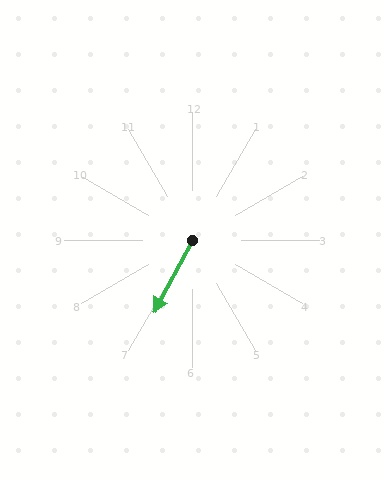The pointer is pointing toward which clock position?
Roughly 7 o'clock.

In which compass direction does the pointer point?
Southwest.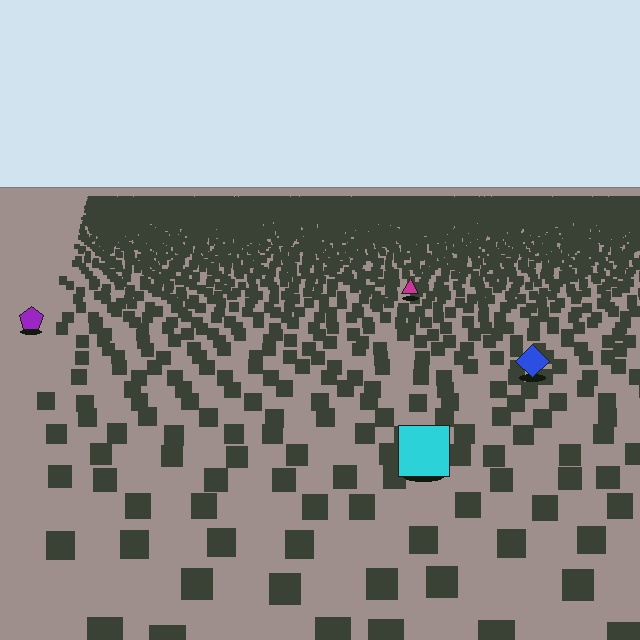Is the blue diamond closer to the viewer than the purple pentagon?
Yes. The blue diamond is closer — you can tell from the texture gradient: the ground texture is coarser near it.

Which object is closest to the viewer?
The cyan square is closest. The texture marks near it are larger and more spread out.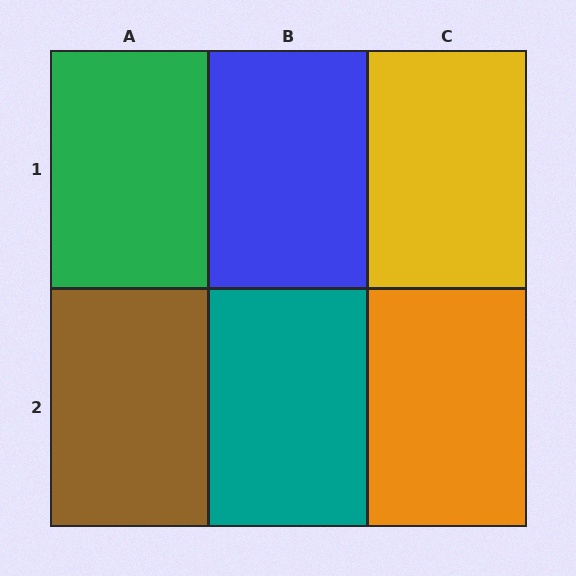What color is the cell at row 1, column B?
Blue.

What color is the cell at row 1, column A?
Green.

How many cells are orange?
1 cell is orange.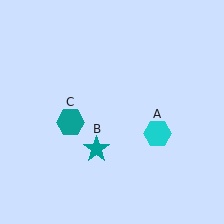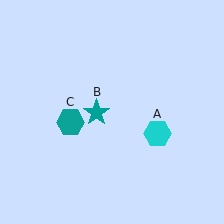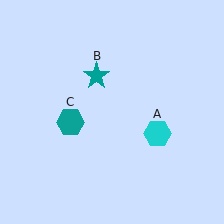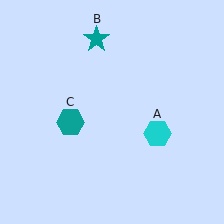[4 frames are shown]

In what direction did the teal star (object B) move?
The teal star (object B) moved up.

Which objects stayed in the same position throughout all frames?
Cyan hexagon (object A) and teal hexagon (object C) remained stationary.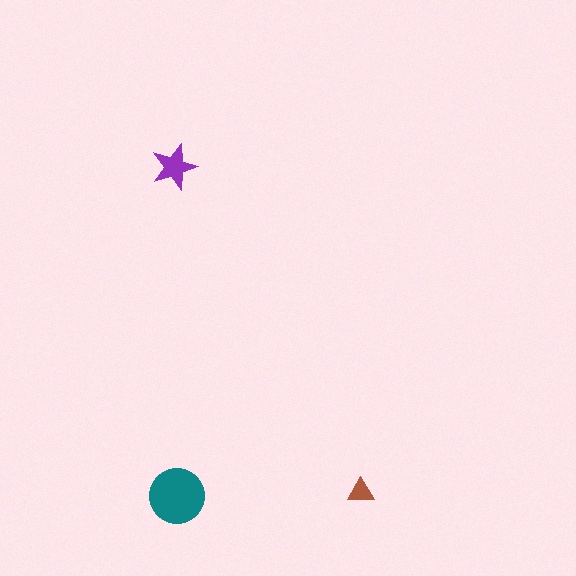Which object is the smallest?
The brown triangle.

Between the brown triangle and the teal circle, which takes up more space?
The teal circle.